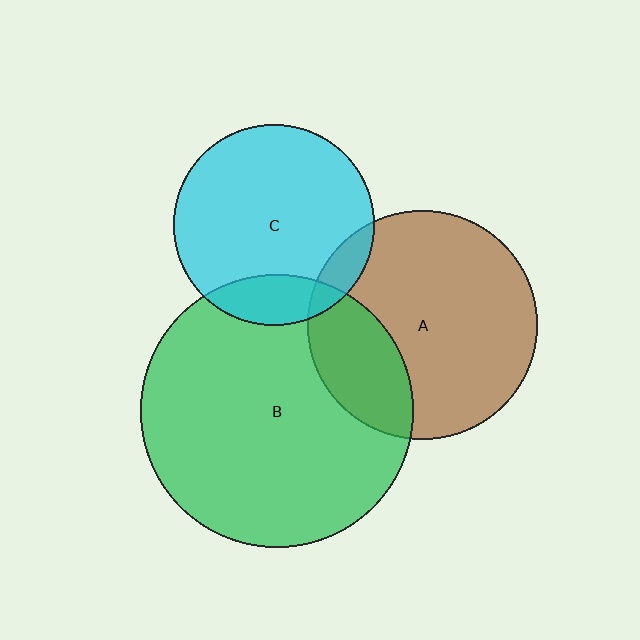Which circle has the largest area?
Circle B (green).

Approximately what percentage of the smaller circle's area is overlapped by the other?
Approximately 15%.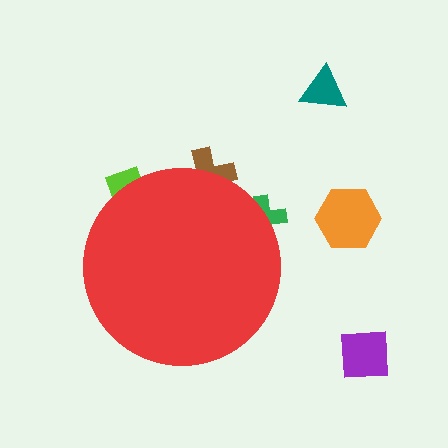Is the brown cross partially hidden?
Yes, the brown cross is partially hidden behind the red circle.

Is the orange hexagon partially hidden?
No, the orange hexagon is fully visible.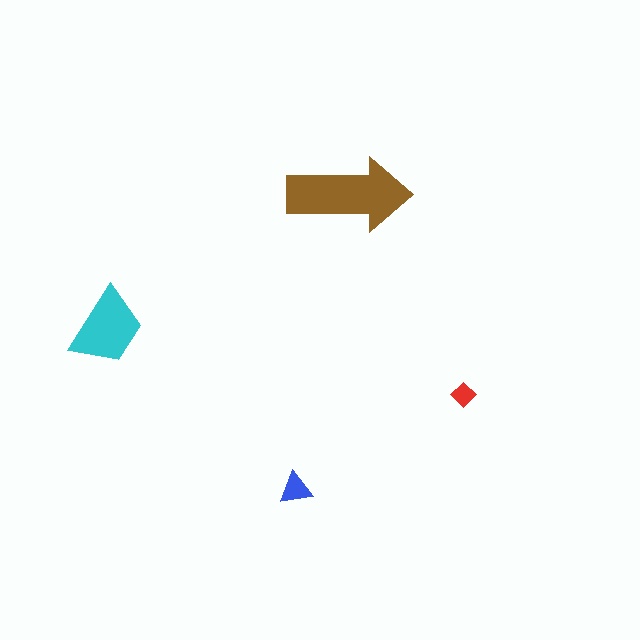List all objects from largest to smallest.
The brown arrow, the cyan trapezoid, the blue triangle, the red diamond.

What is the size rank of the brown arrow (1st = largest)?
1st.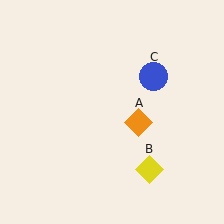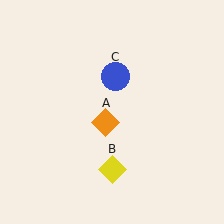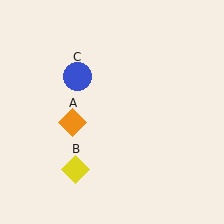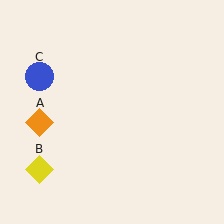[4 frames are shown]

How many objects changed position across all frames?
3 objects changed position: orange diamond (object A), yellow diamond (object B), blue circle (object C).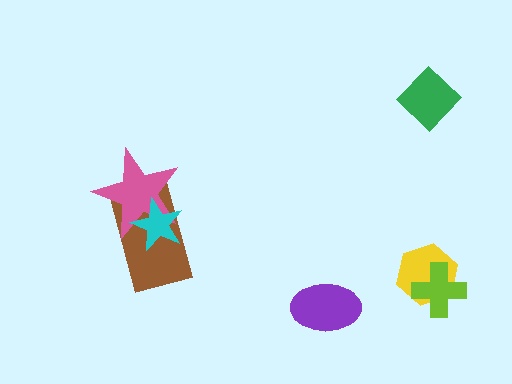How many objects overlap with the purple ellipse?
0 objects overlap with the purple ellipse.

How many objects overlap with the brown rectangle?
2 objects overlap with the brown rectangle.